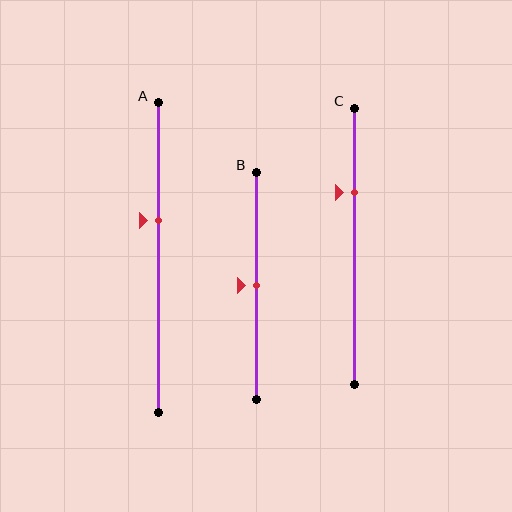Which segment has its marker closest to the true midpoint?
Segment B has its marker closest to the true midpoint.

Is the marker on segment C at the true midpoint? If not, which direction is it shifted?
No, the marker on segment C is shifted upward by about 19% of the segment length.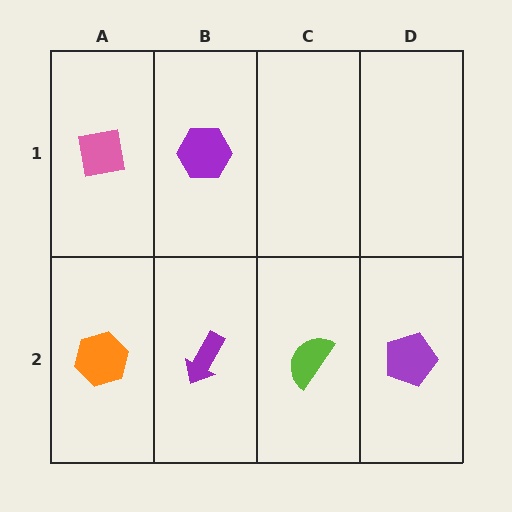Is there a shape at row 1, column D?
No, that cell is empty.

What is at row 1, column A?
A pink square.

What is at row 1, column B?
A purple hexagon.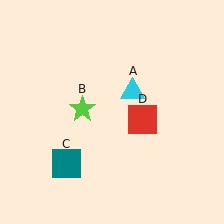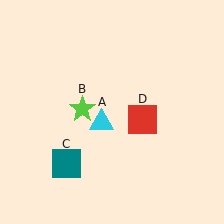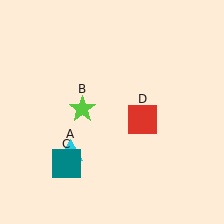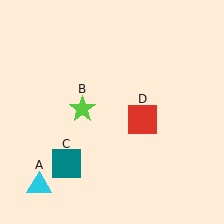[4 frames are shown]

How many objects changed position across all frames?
1 object changed position: cyan triangle (object A).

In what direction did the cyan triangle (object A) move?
The cyan triangle (object A) moved down and to the left.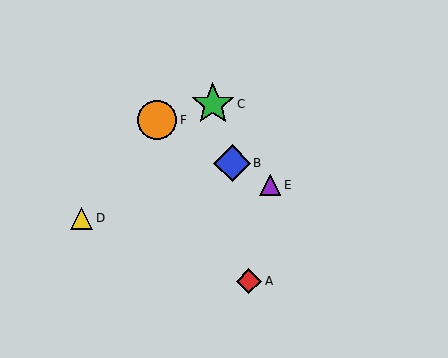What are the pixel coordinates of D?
Object D is at (82, 218).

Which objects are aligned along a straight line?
Objects B, E, F are aligned along a straight line.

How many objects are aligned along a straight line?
3 objects (B, E, F) are aligned along a straight line.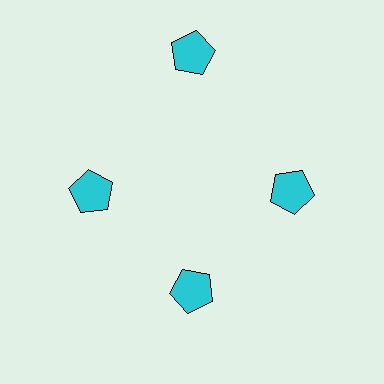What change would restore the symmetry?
The symmetry would be restored by moving it inward, back onto the ring so that all 4 pentagons sit at equal angles and equal distance from the center.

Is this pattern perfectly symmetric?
No. The 4 cyan pentagons are arranged in a ring, but one element near the 12 o'clock position is pushed outward from the center, breaking the 4-fold rotational symmetry.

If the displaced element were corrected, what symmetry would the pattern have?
It would have 4-fold rotational symmetry — the pattern would map onto itself every 90 degrees.